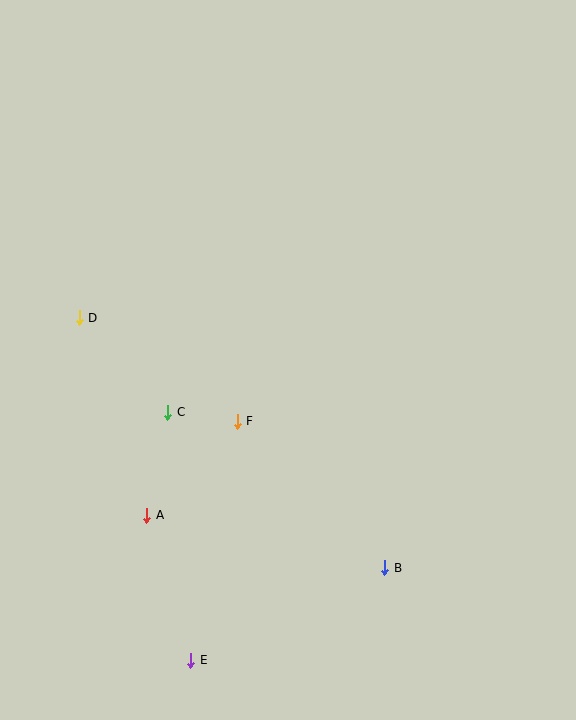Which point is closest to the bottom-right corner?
Point B is closest to the bottom-right corner.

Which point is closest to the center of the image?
Point F at (237, 421) is closest to the center.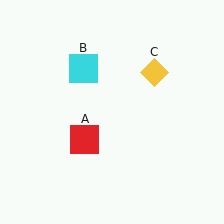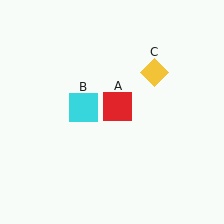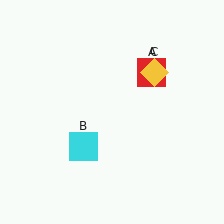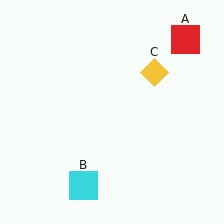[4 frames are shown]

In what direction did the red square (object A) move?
The red square (object A) moved up and to the right.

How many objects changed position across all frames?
2 objects changed position: red square (object A), cyan square (object B).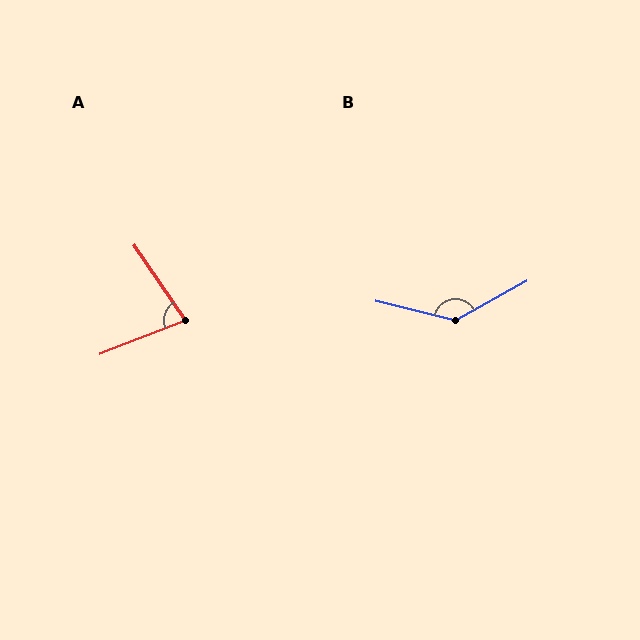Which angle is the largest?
B, at approximately 137 degrees.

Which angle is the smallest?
A, at approximately 77 degrees.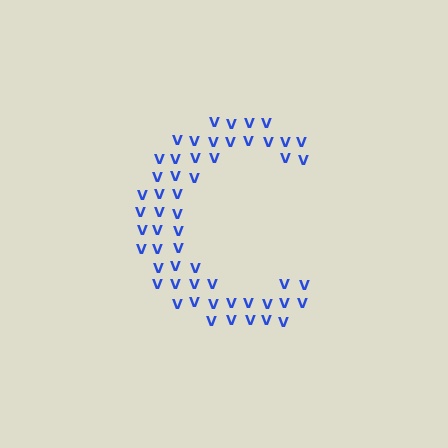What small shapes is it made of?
It is made of small letter V's.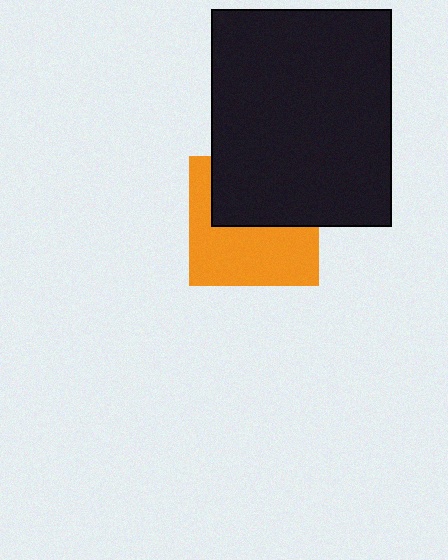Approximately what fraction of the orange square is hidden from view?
Roughly 46% of the orange square is hidden behind the black rectangle.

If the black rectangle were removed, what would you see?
You would see the complete orange square.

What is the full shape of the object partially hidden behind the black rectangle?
The partially hidden object is an orange square.